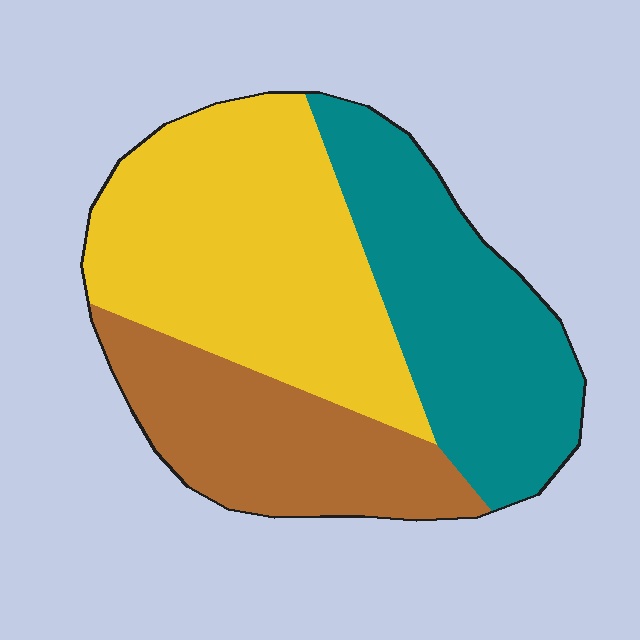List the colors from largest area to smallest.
From largest to smallest: yellow, teal, brown.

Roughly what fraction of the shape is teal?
Teal covers about 30% of the shape.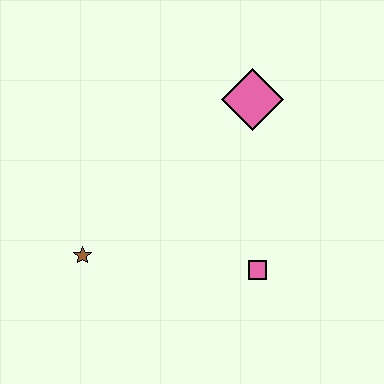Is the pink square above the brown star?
No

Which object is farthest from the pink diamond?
The brown star is farthest from the pink diamond.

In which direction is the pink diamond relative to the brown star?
The pink diamond is to the right of the brown star.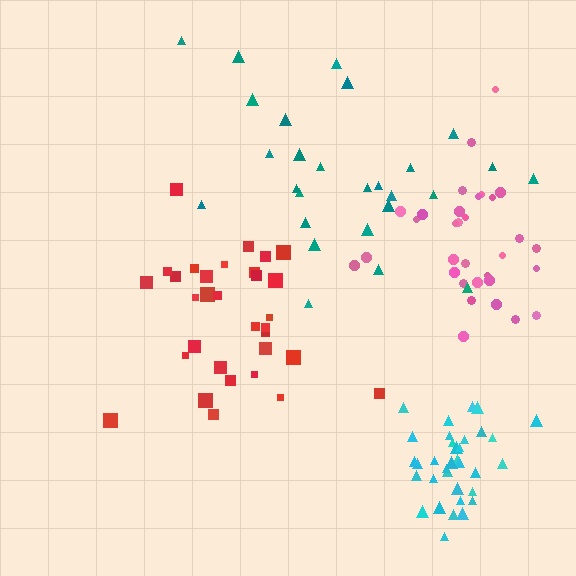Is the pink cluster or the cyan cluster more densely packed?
Cyan.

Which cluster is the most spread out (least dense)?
Teal.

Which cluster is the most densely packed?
Cyan.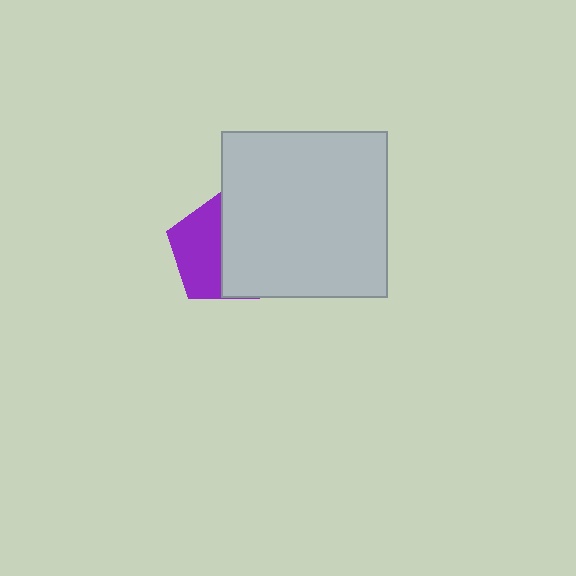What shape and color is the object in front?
The object in front is a light gray square.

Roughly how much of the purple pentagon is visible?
About half of it is visible (roughly 48%).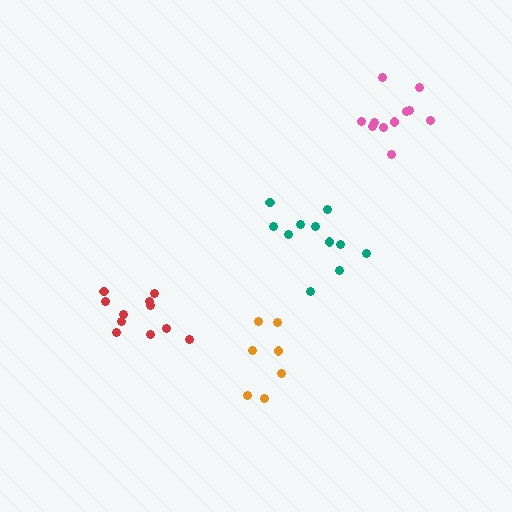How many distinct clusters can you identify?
There are 4 distinct clusters.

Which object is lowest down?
The orange cluster is bottommost.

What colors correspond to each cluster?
The clusters are colored: red, orange, teal, pink.